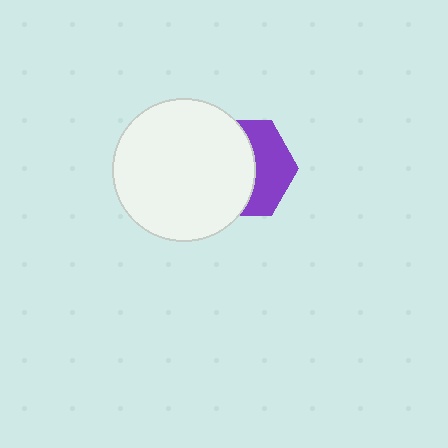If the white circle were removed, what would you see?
You would see the complete purple hexagon.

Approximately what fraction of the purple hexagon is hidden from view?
Roughly 57% of the purple hexagon is hidden behind the white circle.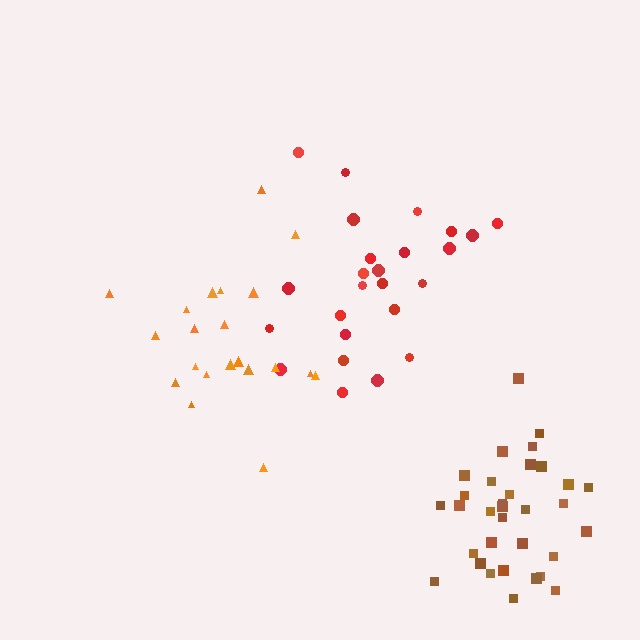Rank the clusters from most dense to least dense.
brown, orange, red.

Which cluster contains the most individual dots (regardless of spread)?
Brown (33).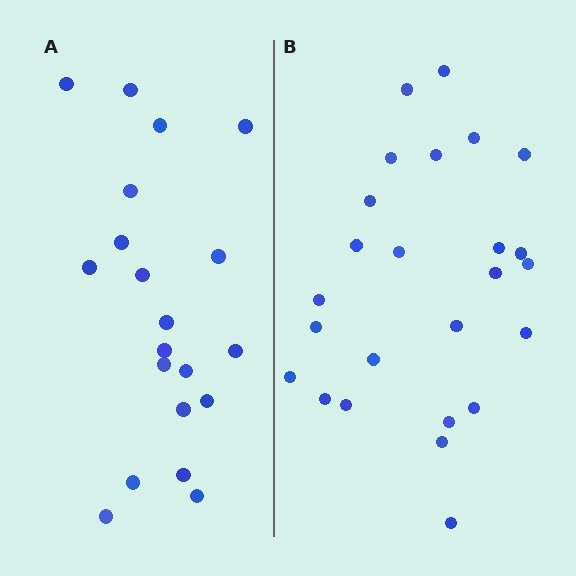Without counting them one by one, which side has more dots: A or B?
Region B (the right region) has more dots.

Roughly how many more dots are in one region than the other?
Region B has about 5 more dots than region A.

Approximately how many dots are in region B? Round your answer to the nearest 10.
About 20 dots. (The exact count is 25, which rounds to 20.)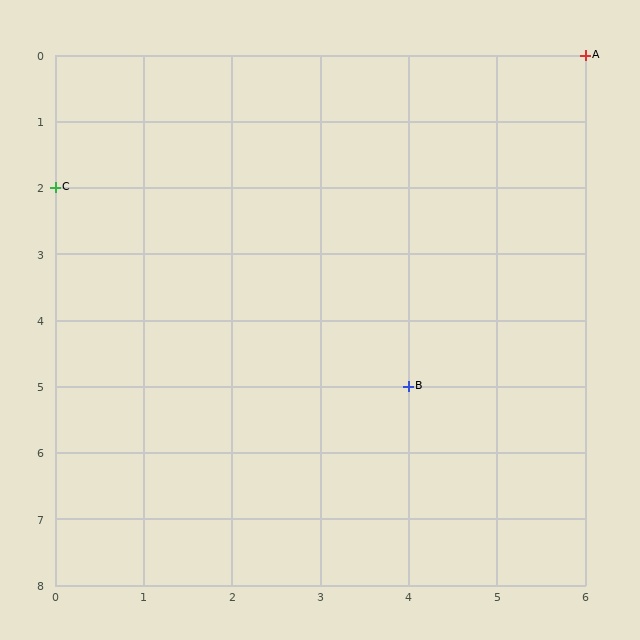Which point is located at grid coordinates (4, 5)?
Point B is at (4, 5).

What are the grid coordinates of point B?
Point B is at grid coordinates (4, 5).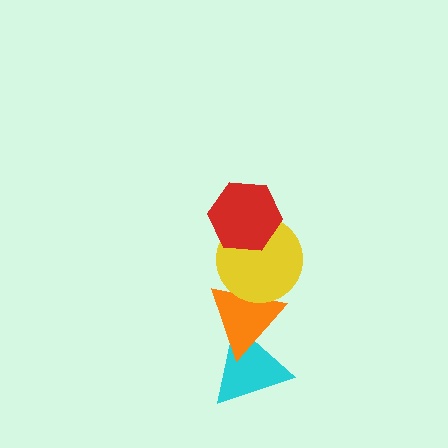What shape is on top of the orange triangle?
The yellow circle is on top of the orange triangle.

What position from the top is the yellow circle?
The yellow circle is 2nd from the top.